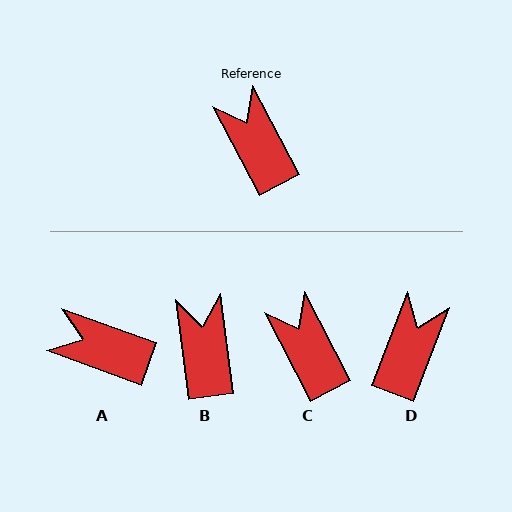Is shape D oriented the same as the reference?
No, it is off by about 48 degrees.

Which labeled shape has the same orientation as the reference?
C.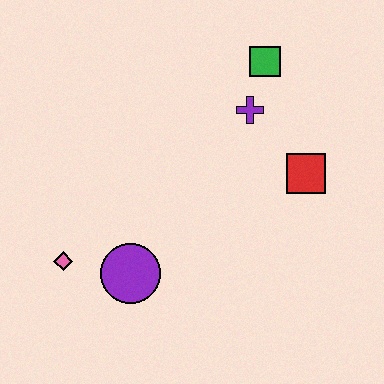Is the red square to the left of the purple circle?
No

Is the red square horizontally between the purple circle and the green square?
No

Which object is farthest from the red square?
The pink diamond is farthest from the red square.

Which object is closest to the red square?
The purple cross is closest to the red square.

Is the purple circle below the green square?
Yes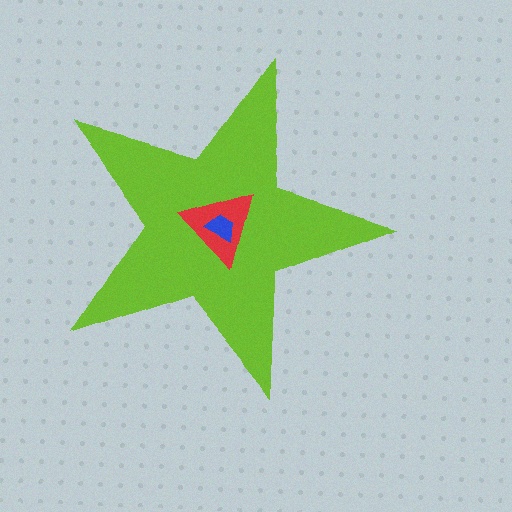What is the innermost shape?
The blue trapezoid.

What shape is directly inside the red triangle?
The blue trapezoid.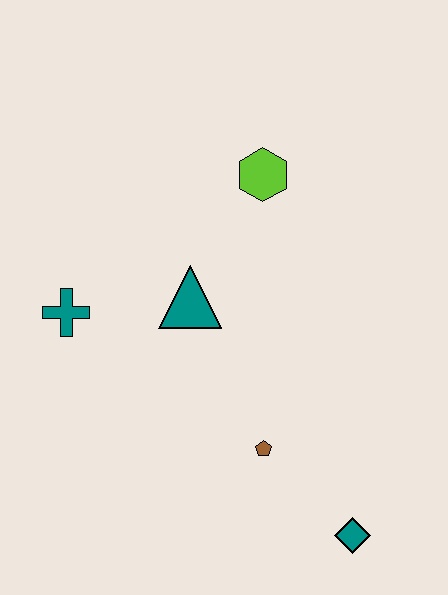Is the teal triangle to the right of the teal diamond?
No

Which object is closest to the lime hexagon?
The teal triangle is closest to the lime hexagon.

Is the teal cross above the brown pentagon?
Yes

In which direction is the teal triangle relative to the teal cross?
The teal triangle is to the right of the teal cross.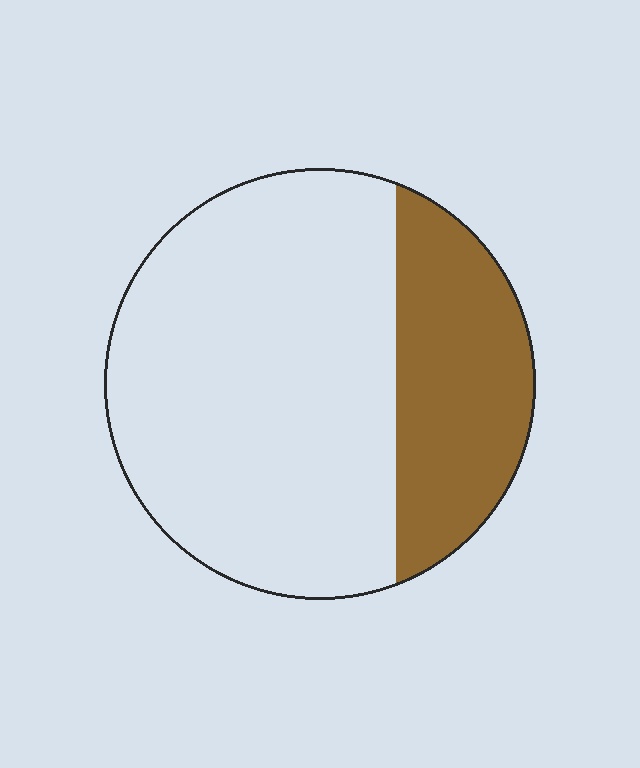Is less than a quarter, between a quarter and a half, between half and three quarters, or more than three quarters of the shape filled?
Between a quarter and a half.